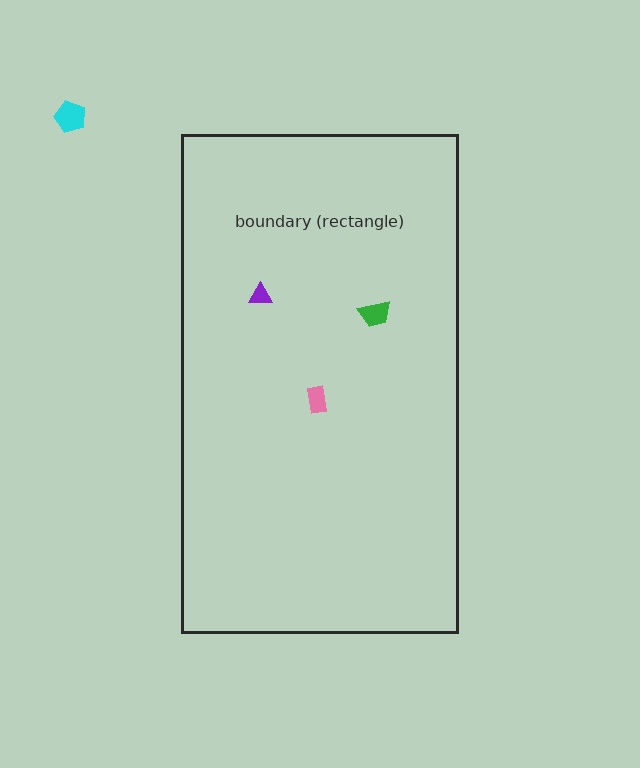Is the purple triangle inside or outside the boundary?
Inside.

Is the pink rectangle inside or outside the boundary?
Inside.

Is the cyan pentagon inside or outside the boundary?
Outside.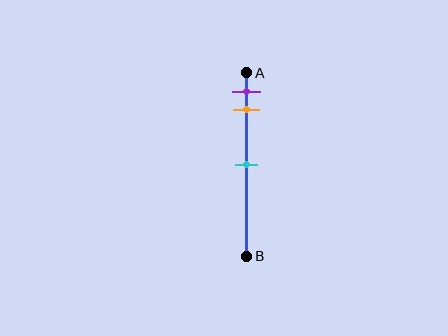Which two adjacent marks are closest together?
The purple and orange marks are the closest adjacent pair.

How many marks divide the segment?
There are 3 marks dividing the segment.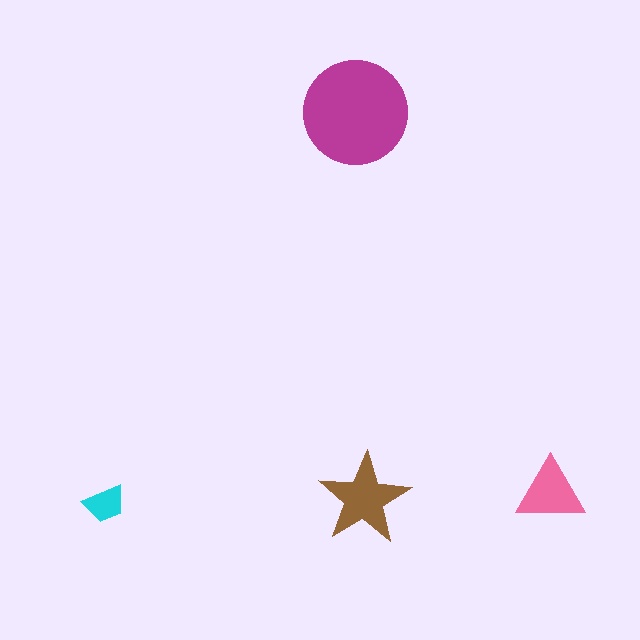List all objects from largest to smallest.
The magenta circle, the brown star, the pink triangle, the cyan trapezoid.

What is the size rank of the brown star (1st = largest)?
2nd.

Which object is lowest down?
The cyan trapezoid is bottommost.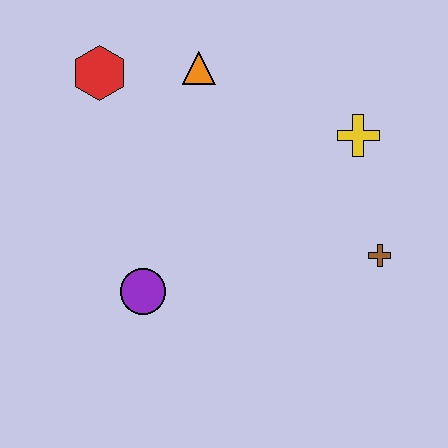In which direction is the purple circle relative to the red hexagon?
The purple circle is below the red hexagon.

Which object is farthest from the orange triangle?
The brown cross is farthest from the orange triangle.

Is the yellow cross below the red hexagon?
Yes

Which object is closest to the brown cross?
The yellow cross is closest to the brown cross.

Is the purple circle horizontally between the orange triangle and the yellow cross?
No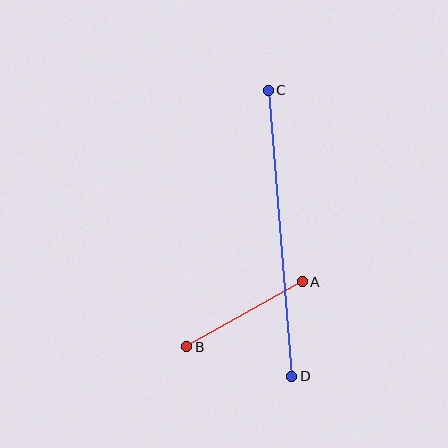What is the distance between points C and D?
The distance is approximately 287 pixels.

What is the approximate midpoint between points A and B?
The midpoint is at approximately (245, 314) pixels.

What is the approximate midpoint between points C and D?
The midpoint is at approximately (280, 233) pixels.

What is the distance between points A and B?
The distance is approximately 133 pixels.